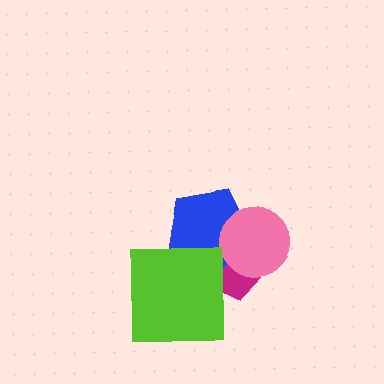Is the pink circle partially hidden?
No, no other shape covers it.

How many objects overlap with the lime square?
2 objects overlap with the lime square.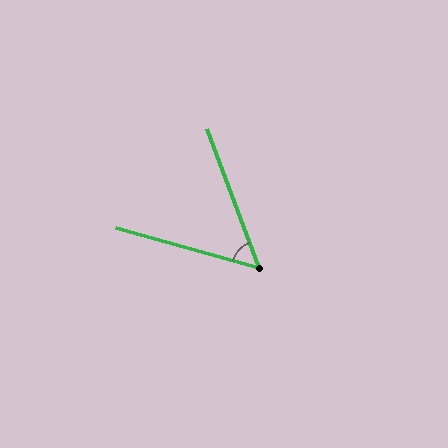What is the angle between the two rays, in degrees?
Approximately 54 degrees.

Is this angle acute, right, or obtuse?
It is acute.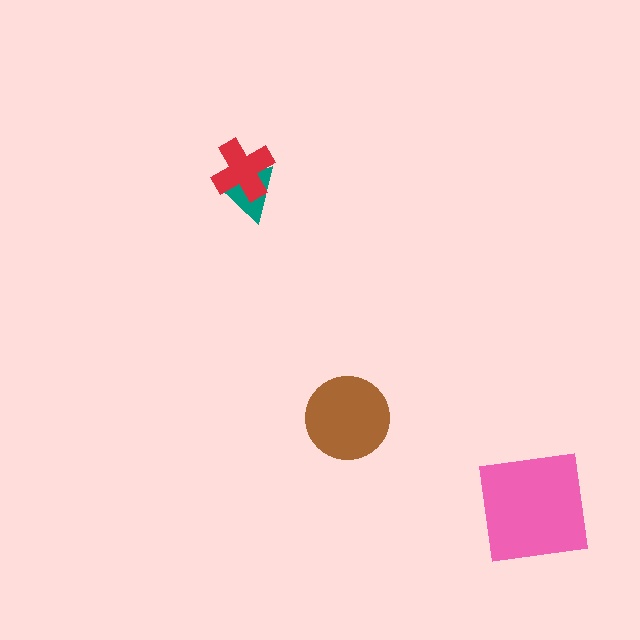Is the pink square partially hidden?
No, no other shape covers it.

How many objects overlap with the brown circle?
0 objects overlap with the brown circle.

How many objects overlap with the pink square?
0 objects overlap with the pink square.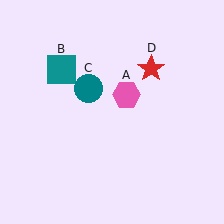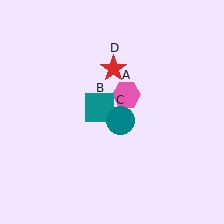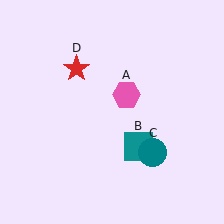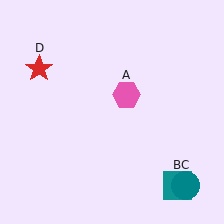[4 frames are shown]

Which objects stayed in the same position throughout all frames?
Pink hexagon (object A) remained stationary.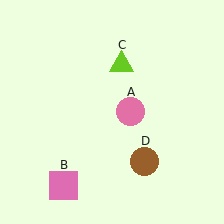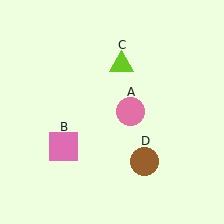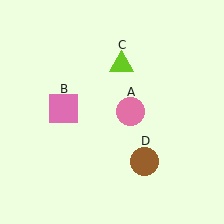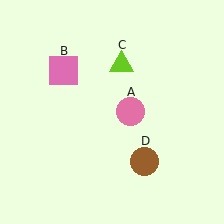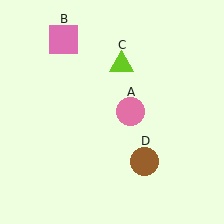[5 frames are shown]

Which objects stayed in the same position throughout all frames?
Pink circle (object A) and lime triangle (object C) and brown circle (object D) remained stationary.